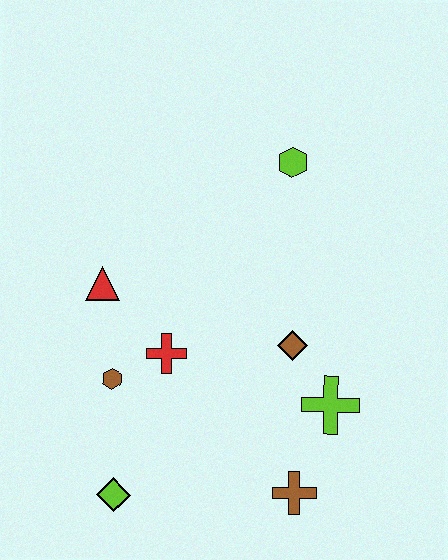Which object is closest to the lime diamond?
The brown hexagon is closest to the lime diamond.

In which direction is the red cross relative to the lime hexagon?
The red cross is below the lime hexagon.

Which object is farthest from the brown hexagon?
The lime hexagon is farthest from the brown hexagon.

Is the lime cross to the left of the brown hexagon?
No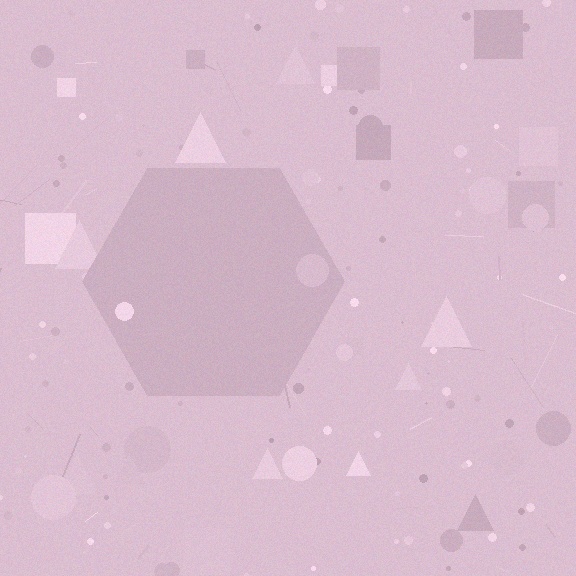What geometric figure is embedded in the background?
A hexagon is embedded in the background.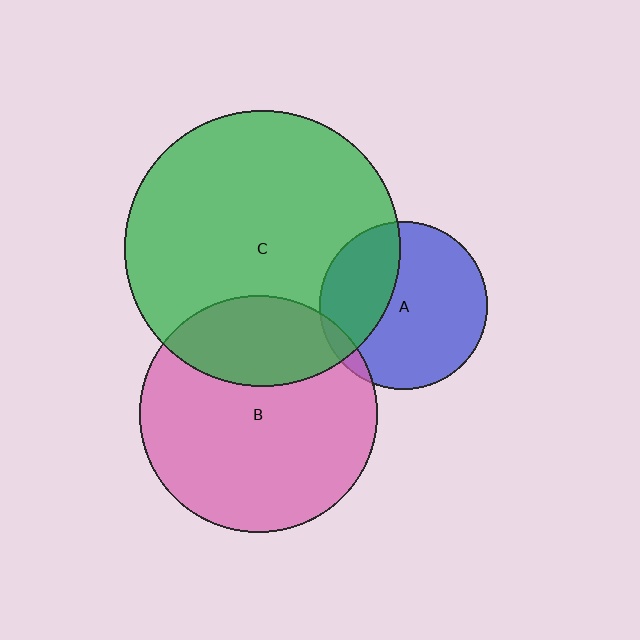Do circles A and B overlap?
Yes.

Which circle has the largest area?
Circle C (green).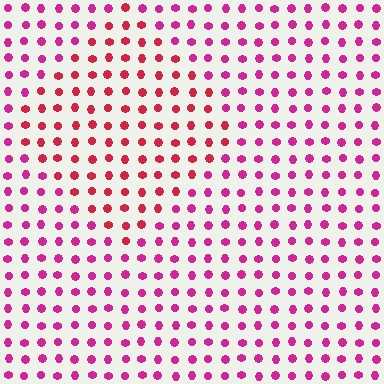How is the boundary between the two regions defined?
The boundary is defined purely by a slight shift in hue (about 29 degrees). Spacing, size, and orientation are identical on both sides.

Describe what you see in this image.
The image is filled with small magenta elements in a uniform arrangement. A diamond-shaped region is visible where the elements are tinted to a slightly different hue, forming a subtle color boundary.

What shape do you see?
I see a diamond.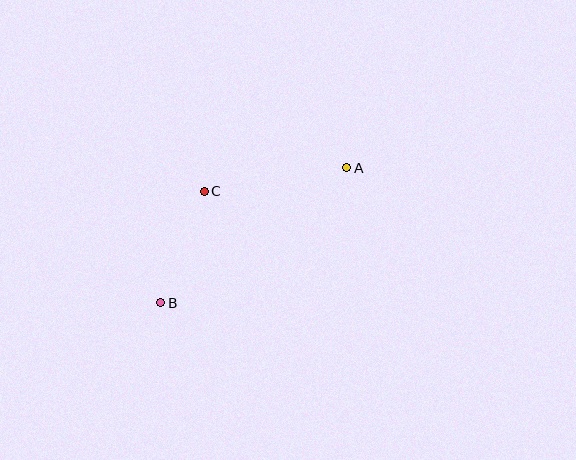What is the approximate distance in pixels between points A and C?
The distance between A and C is approximately 144 pixels.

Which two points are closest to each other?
Points B and C are closest to each other.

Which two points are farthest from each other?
Points A and B are farthest from each other.